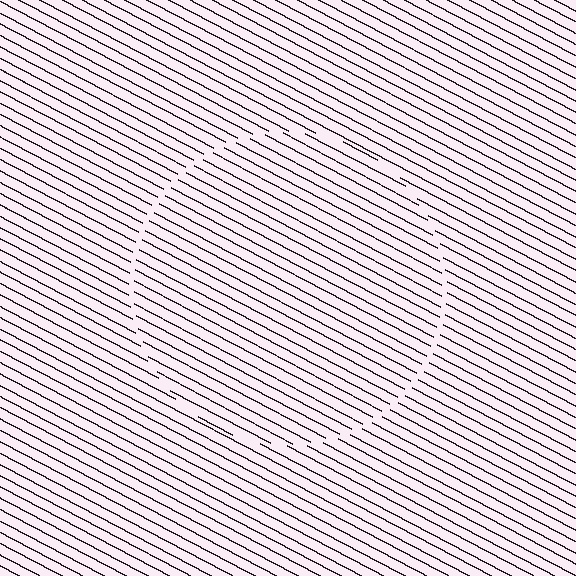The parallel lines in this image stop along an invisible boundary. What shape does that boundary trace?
An illusory circle. The interior of the shape contains the same grating, shifted by half a period — the contour is defined by the phase discontinuity where line-ends from the inner and outer gratings abut.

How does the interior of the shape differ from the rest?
The interior of the shape contains the same grating, shifted by half a period — the contour is defined by the phase discontinuity where line-ends from the inner and outer gratings abut.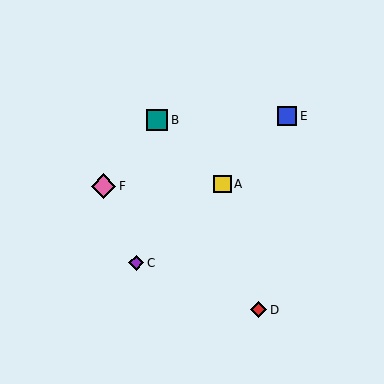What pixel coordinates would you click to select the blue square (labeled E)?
Click at (287, 116) to select the blue square E.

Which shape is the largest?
The pink diamond (labeled F) is the largest.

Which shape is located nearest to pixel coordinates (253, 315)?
The red diamond (labeled D) at (259, 310) is nearest to that location.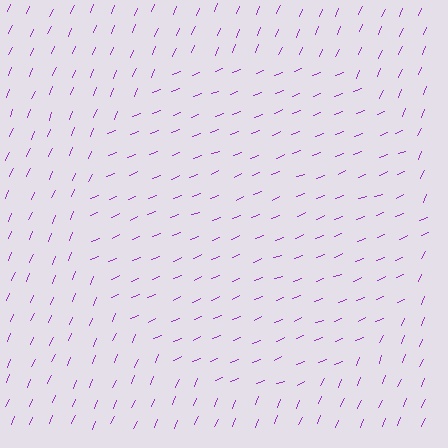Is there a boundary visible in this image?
Yes, there is a texture boundary formed by a change in line orientation.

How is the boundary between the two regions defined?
The boundary is defined purely by a change in line orientation (approximately 45 degrees difference). All lines are the same color and thickness.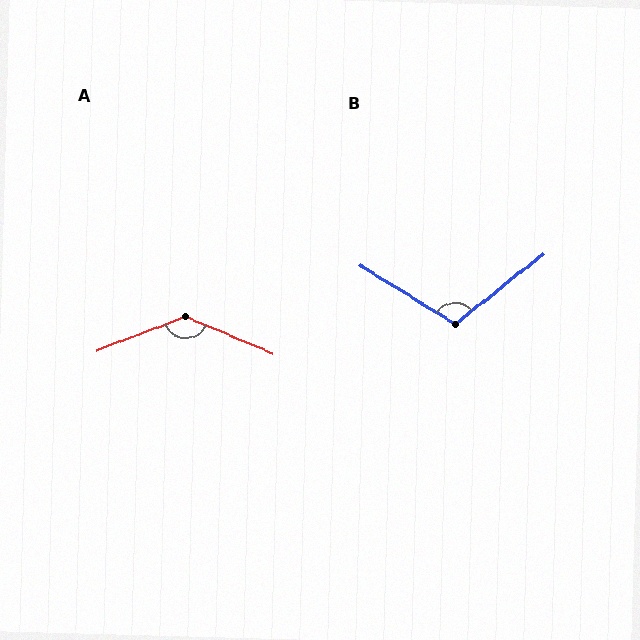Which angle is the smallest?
B, at approximately 110 degrees.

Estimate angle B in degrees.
Approximately 110 degrees.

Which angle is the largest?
A, at approximately 136 degrees.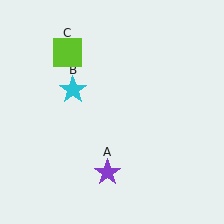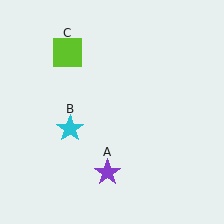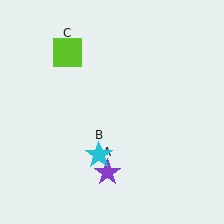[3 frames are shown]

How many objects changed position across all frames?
1 object changed position: cyan star (object B).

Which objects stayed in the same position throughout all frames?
Purple star (object A) and lime square (object C) remained stationary.